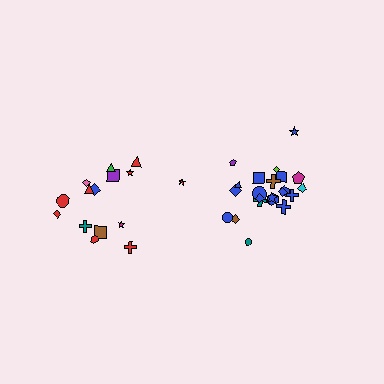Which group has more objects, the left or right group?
The right group.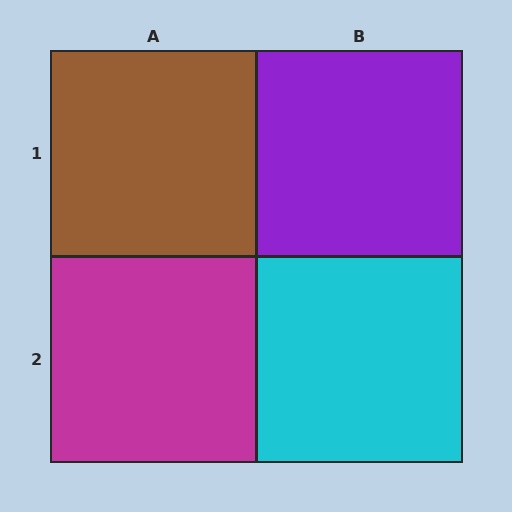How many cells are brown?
1 cell is brown.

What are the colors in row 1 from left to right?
Brown, purple.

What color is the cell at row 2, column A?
Magenta.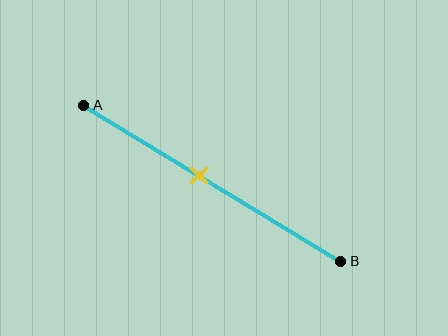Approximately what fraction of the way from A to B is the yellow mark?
The yellow mark is approximately 45% of the way from A to B.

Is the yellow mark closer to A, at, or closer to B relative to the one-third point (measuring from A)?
The yellow mark is closer to point B than the one-third point of segment AB.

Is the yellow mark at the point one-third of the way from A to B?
No, the mark is at about 45% from A, not at the 33% one-third point.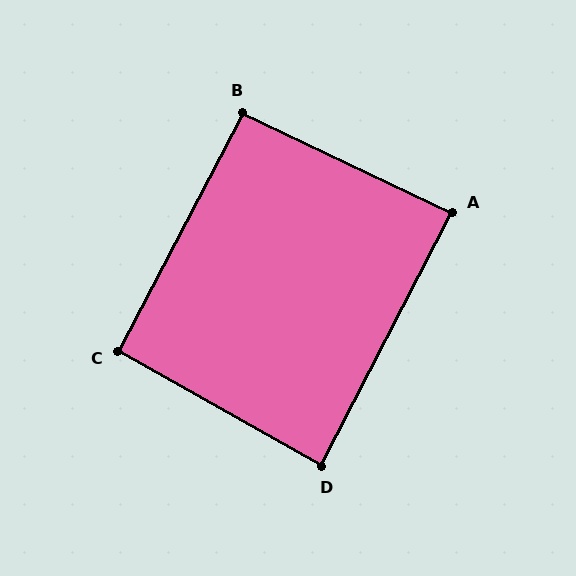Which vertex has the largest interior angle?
B, at approximately 92 degrees.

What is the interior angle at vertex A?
Approximately 88 degrees (approximately right).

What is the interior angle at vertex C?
Approximately 92 degrees (approximately right).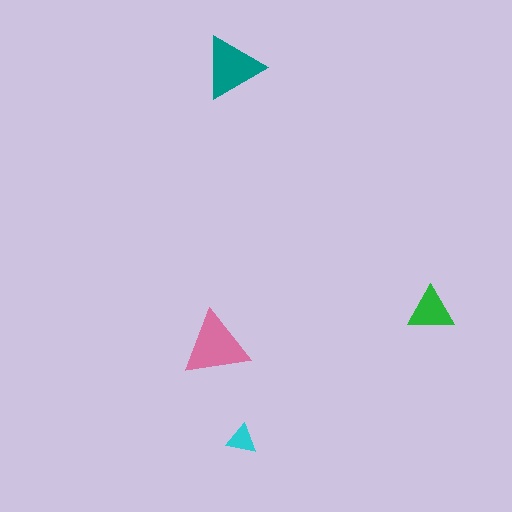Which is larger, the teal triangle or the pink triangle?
The pink one.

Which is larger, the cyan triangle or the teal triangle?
The teal one.